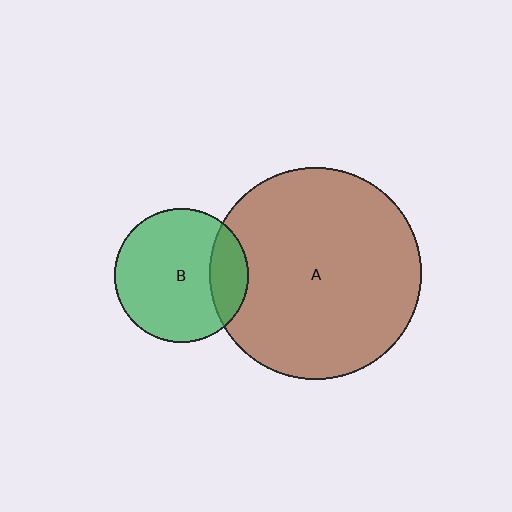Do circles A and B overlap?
Yes.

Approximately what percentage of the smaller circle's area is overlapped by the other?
Approximately 20%.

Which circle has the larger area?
Circle A (brown).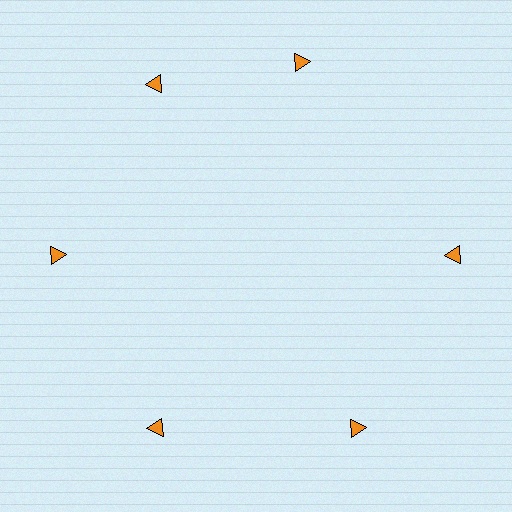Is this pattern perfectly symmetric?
No. The 6 orange triangles are arranged in a ring, but one element near the 1 o'clock position is rotated out of alignment along the ring, breaking the 6-fold rotational symmetry.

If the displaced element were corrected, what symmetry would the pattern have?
It would have 6-fold rotational symmetry — the pattern would map onto itself every 60 degrees.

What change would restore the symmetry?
The symmetry would be restored by rotating it back into even spacing with its neighbors so that all 6 triangles sit at equal angles and equal distance from the center.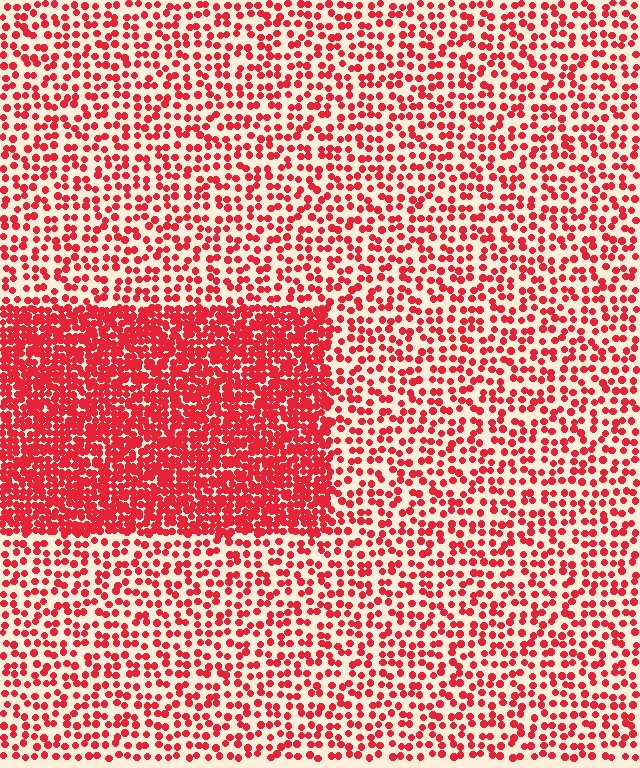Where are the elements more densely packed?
The elements are more densely packed inside the rectangle boundary.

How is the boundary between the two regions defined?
The boundary is defined by a change in element density (approximately 2.4x ratio). All elements are the same color, size, and shape.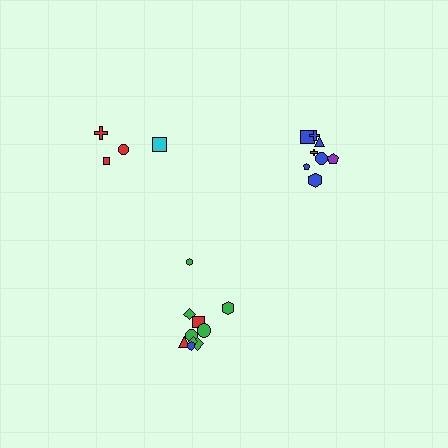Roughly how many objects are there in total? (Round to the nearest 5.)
Roughly 20 objects in total.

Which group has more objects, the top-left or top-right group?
The top-right group.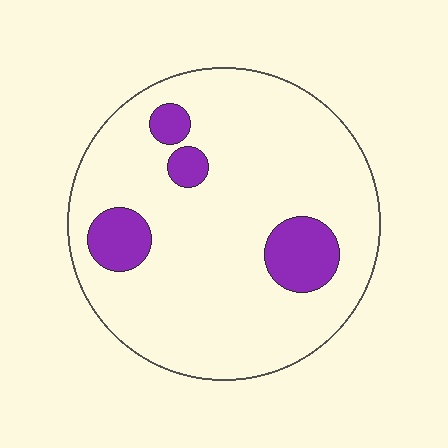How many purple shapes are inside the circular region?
4.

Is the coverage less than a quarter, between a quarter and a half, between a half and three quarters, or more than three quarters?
Less than a quarter.